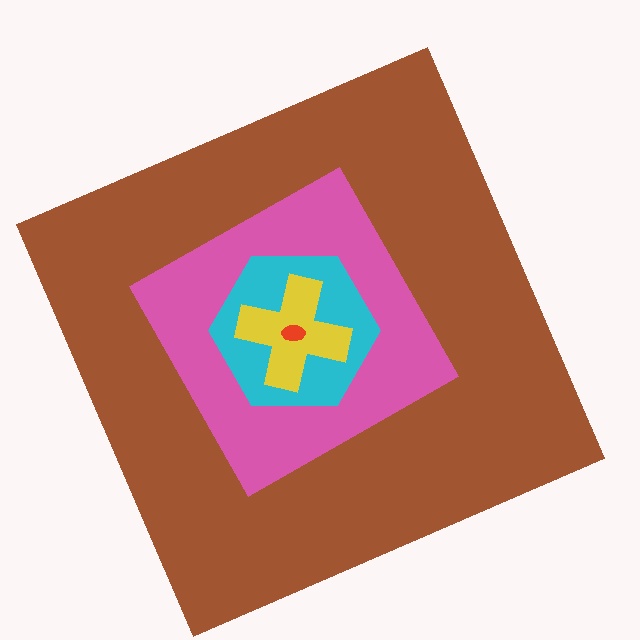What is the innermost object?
The red ellipse.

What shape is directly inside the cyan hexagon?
The yellow cross.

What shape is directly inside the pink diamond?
The cyan hexagon.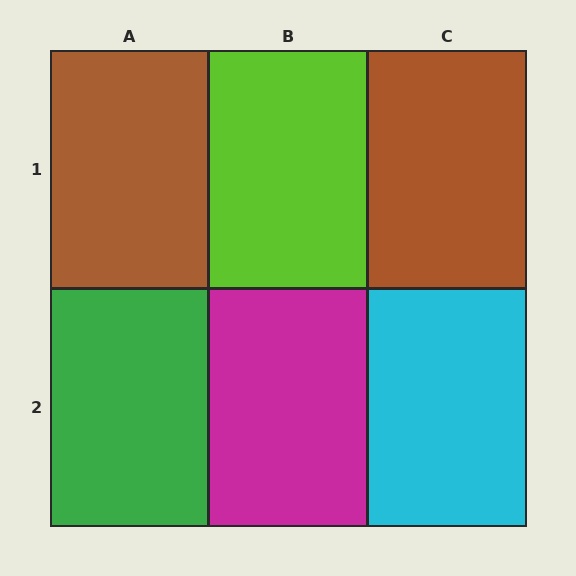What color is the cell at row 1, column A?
Brown.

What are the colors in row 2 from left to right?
Green, magenta, cyan.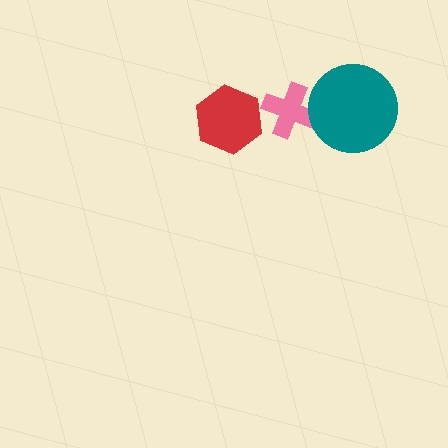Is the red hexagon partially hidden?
No, no other shape covers it.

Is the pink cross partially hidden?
Yes, it is partially covered by another shape.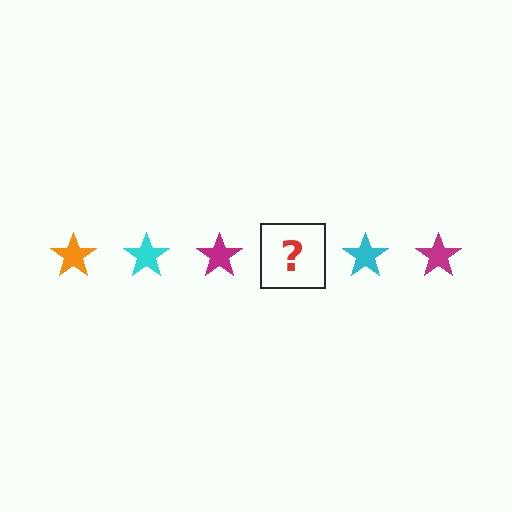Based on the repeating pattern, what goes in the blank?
The blank should be an orange star.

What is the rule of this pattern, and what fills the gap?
The rule is that the pattern cycles through orange, cyan, magenta stars. The gap should be filled with an orange star.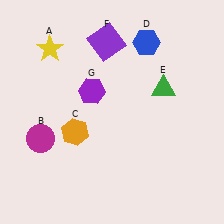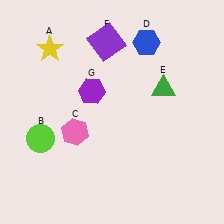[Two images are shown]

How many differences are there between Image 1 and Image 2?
There are 2 differences between the two images.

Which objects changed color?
B changed from magenta to lime. C changed from orange to pink.